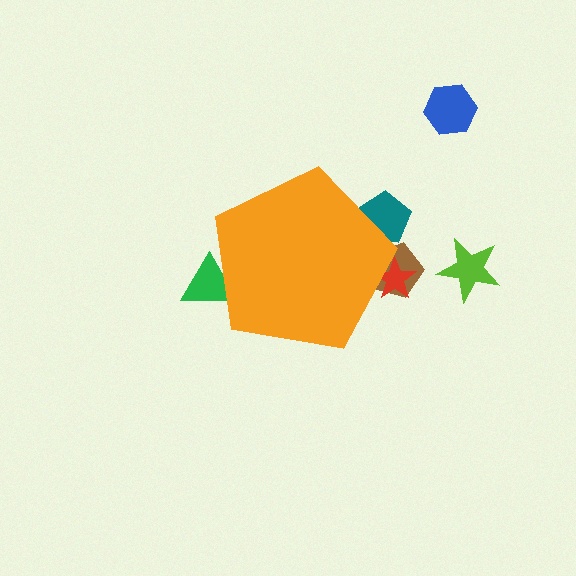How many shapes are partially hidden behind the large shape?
4 shapes are partially hidden.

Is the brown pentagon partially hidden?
Yes, the brown pentagon is partially hidden behind the orange pentagon.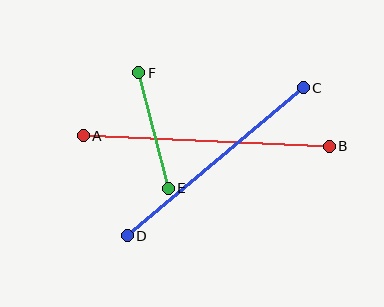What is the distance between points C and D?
The distance is approximately 230 pixels.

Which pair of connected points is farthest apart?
Points A and B are farthest apart.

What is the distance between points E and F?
The distance is approximately 119 pixels.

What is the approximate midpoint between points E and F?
The midpoint is at approximately (154, 131) pixels.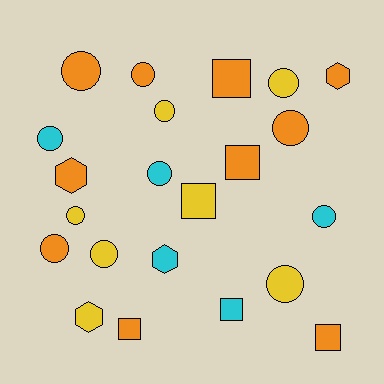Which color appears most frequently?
Orange, with 10 objects.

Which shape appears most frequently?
Circle, with 12 objects.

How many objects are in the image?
There are 22 objects.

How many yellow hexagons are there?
There is 1 yellow hexagon.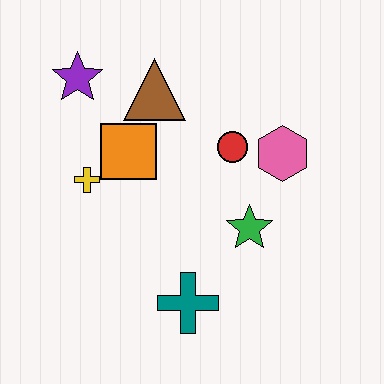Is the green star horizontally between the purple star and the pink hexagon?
Yes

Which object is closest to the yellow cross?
The orange square is closest to the yellow cross.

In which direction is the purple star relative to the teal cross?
The purple star is above the teal cross.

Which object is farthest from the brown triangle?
The teal cross is farthest from the brown triangle.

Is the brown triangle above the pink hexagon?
Yes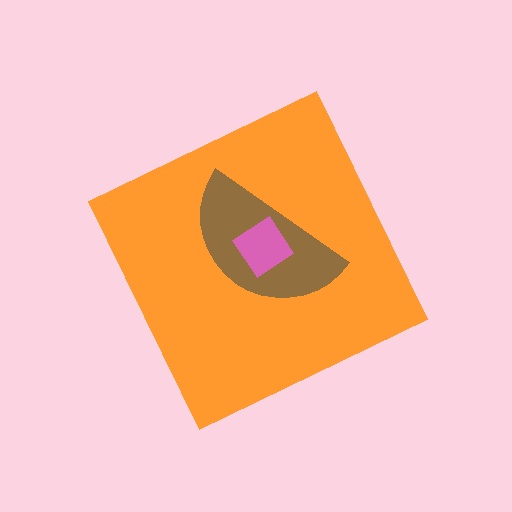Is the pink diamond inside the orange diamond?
Yes.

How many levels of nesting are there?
3.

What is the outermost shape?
The orange diamond.